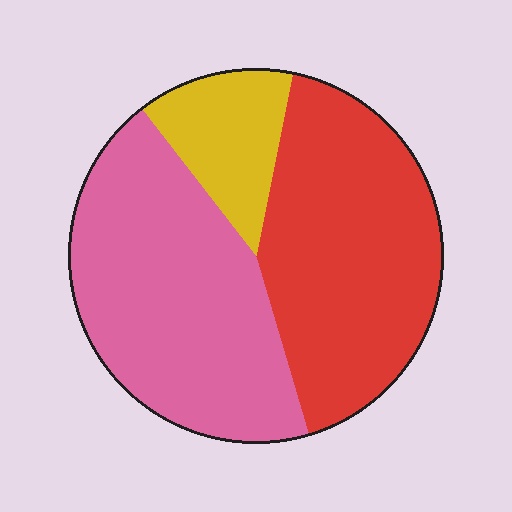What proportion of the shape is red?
Red takes up about two fifths (2/5) of the shape.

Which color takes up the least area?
Yellow, at roughly 15%.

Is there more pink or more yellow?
Pink.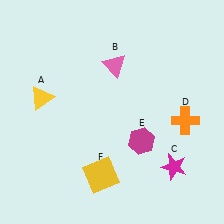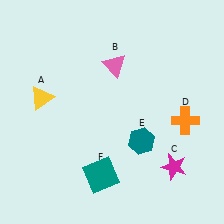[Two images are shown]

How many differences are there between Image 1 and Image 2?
There are 2 differences between the two images.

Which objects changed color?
E changed from magenta to teal. F changed from yellow to teal.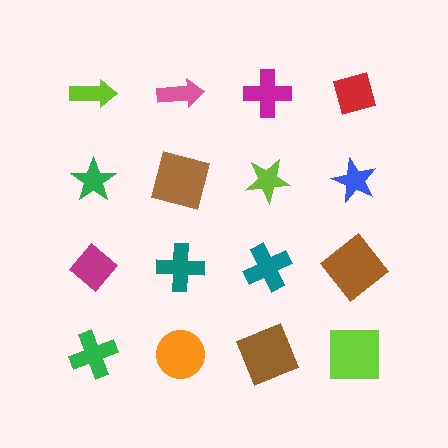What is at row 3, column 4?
A brown diamond.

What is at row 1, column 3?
A magenta cross.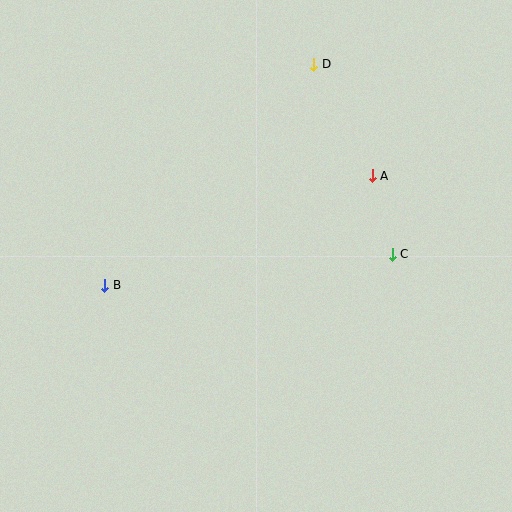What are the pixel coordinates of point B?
Point B is at (105, 285).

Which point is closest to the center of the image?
Point C at (392, 254) is closest to the center.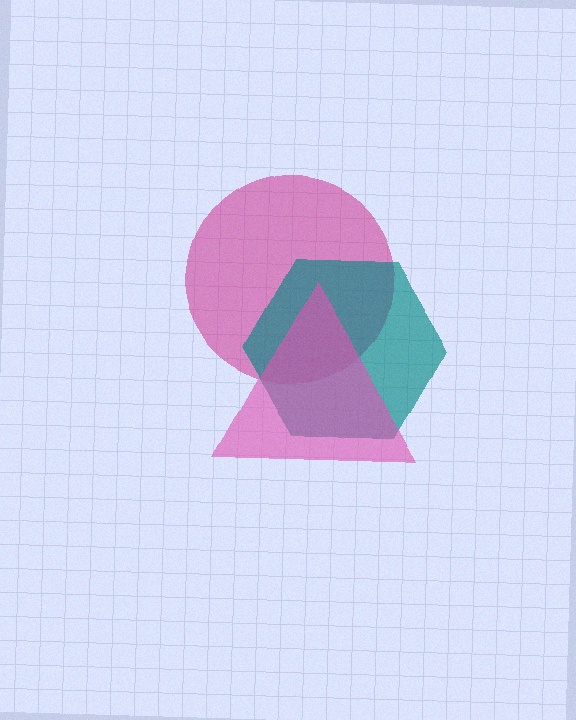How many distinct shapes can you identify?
There are 3 distinct shapes: a magenta circle, a teal hexagon, a pink triangle.